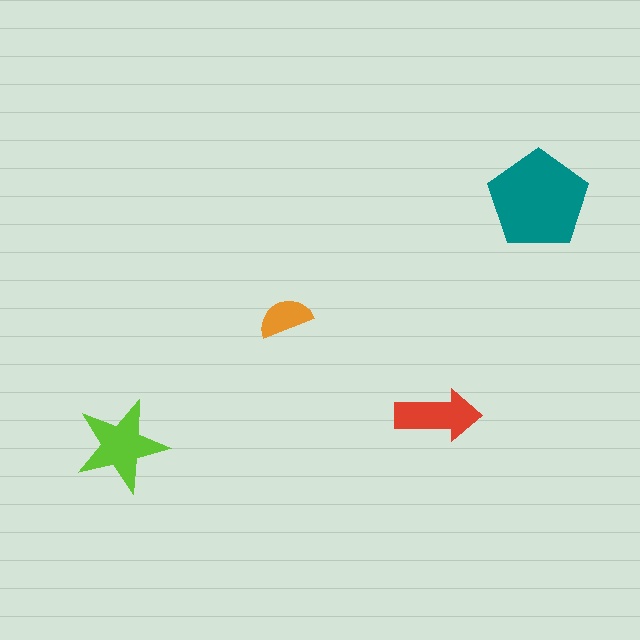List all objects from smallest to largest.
The orange semicircle, the red arrow, the lime star, the teal pentagon.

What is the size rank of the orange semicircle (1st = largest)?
4th.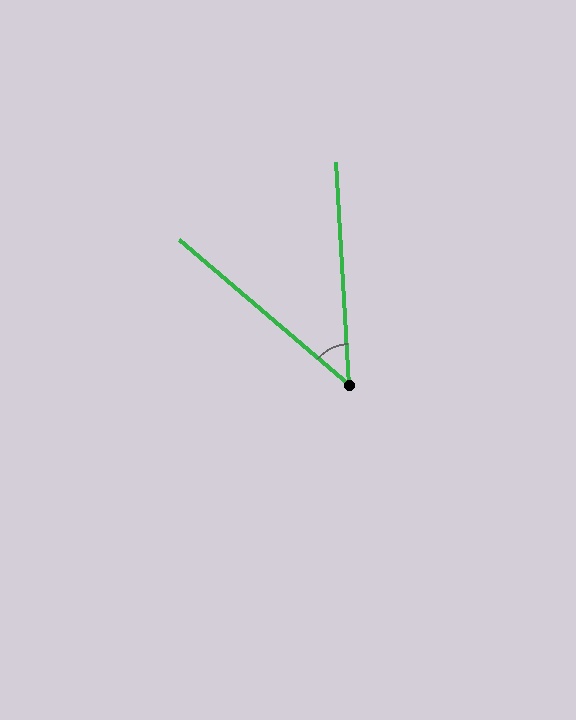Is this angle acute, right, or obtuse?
It is acute.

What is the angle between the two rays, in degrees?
Approximately 46 degrees.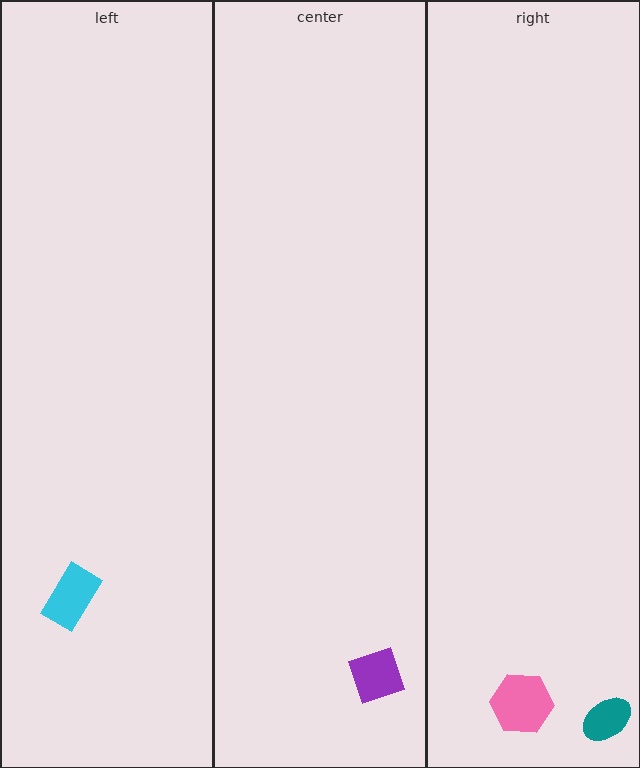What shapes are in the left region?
The cyan rectangle.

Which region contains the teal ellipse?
The right region.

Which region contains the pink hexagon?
The right region.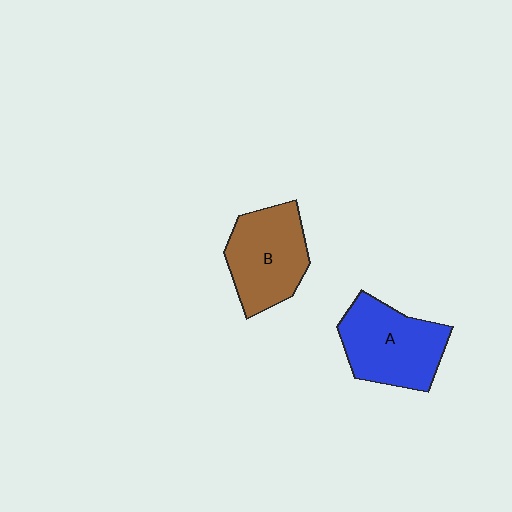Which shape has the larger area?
Shape A (blue).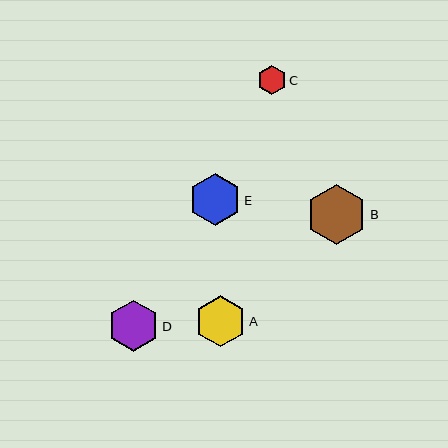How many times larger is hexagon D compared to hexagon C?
Hexagon D is approximately 1.8 times the size of hexagon C.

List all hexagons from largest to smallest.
From largest to smallest: B, E, D, A, C.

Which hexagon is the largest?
Hexagon B is the largest with a size of approximately 60 pixels.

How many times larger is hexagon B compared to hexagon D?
Hexagon B is approximately 1.2 times the size of hexagon D.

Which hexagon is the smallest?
Hexagon C is the smallest with a size of approximately 29 pixels.